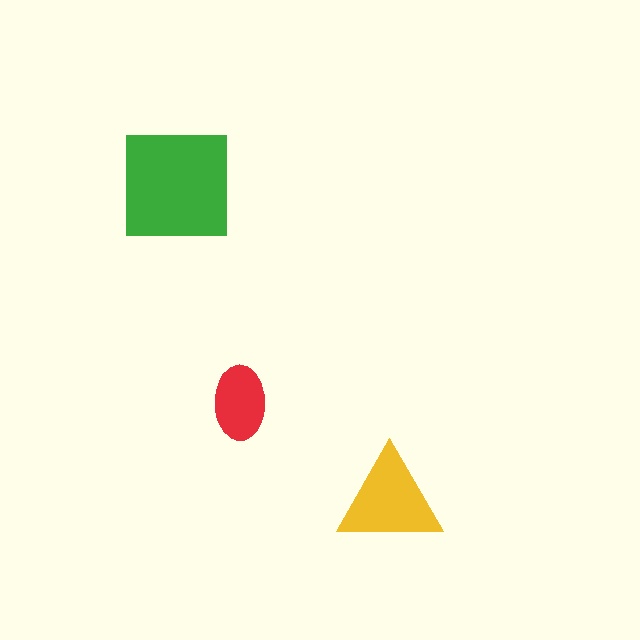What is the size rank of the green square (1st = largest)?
1st.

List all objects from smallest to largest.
The red ellipse, the yellow triangle, the green square.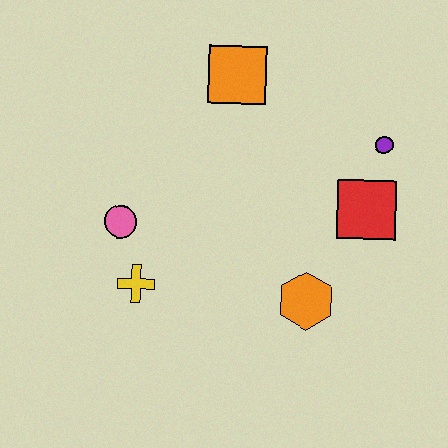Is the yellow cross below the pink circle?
Yes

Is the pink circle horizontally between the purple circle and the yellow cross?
No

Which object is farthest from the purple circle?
The yellow cross is farthest from the purple circle.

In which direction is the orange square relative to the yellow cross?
The orange square is above the yellow cross.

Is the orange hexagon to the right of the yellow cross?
Yes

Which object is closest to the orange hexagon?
The red square is closest to the orange hexagon.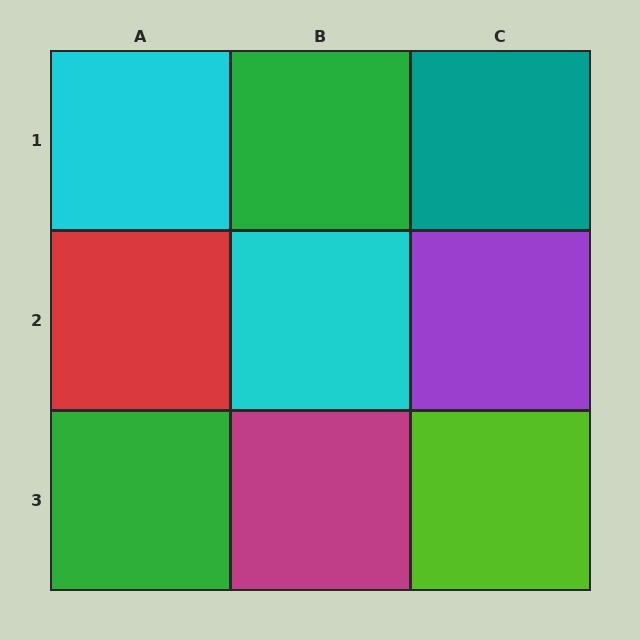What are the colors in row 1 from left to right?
Cyan, green, teal.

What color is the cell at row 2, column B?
Cyan.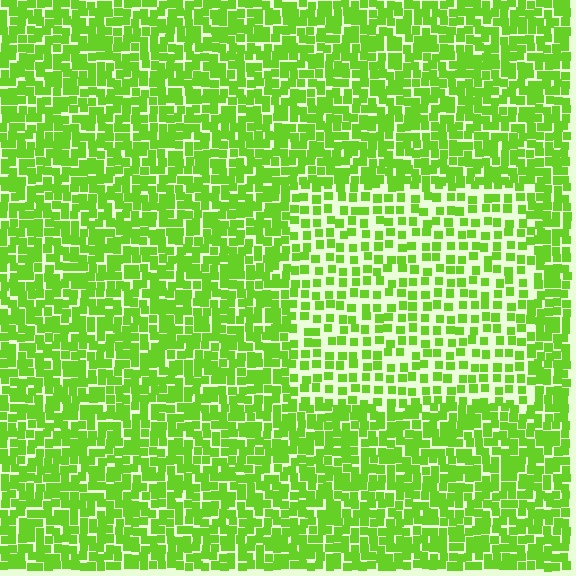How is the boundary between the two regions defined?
The boundary is defined by a change in element density (approximately 1.9x ratio). All elements are the same color, size, and shape.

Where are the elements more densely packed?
The elements are more densely packed outside the rectangle boundary.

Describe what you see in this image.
The image contains small lime elements arranged at two different densities. A rectangle-shaped region is visible where the elements are less densely packed than the surrounding area.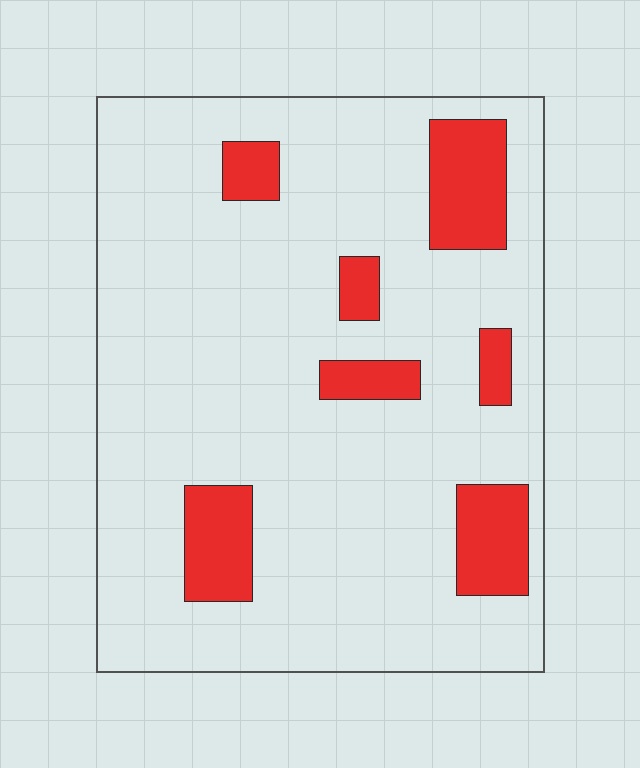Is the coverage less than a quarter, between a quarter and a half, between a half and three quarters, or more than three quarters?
Less than a quarter.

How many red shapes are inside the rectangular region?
7.